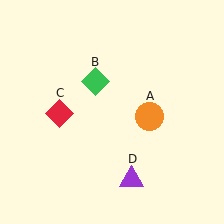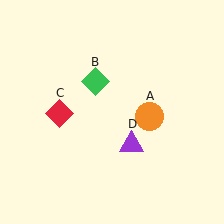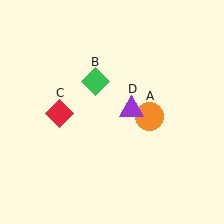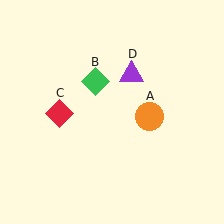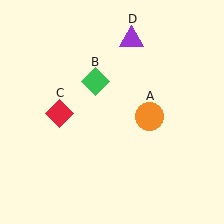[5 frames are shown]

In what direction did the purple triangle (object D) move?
The purple triangle (object D) moved up.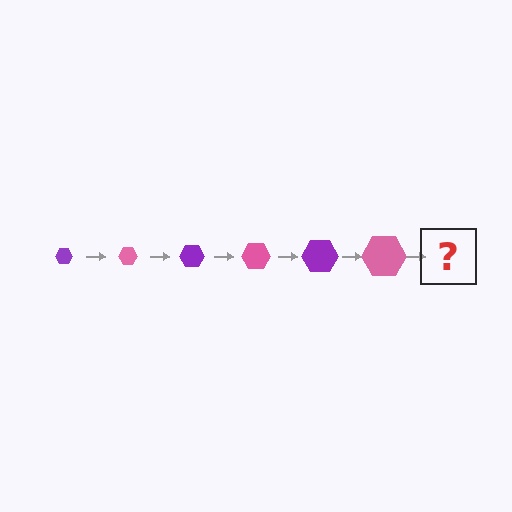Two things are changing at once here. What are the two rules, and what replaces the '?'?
The two rules are that the hexagon grows larger each step and the color cycles through purple and pink. The '?' should be a purple hexagon, larger than the previous one.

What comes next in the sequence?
The next element should be a purple hexagon, larger than the previous one.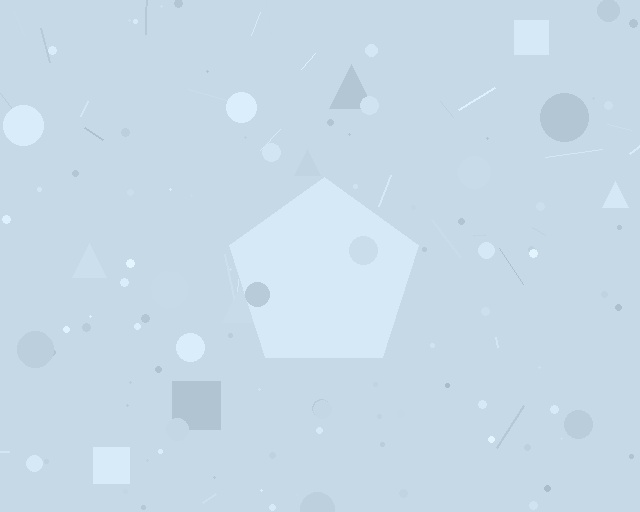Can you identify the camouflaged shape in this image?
The camouflaged shape is a pentagon.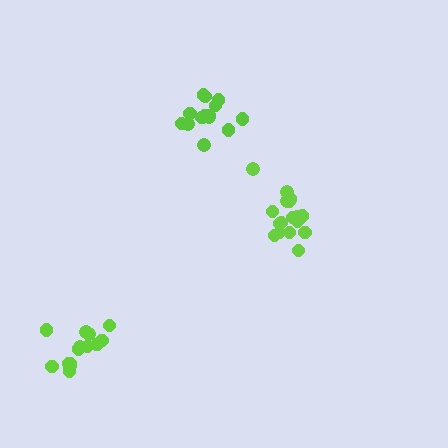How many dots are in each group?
Group 1: 17 dots, Group 2: 14 dots, Group 3: 14 dots (45 total).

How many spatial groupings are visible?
There are 3 spatial groupings.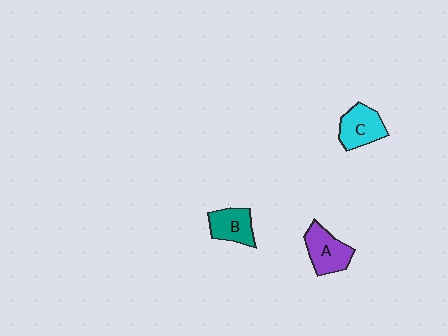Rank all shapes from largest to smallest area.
From largest to smallest: A (purple), C (cyan), B (teal).